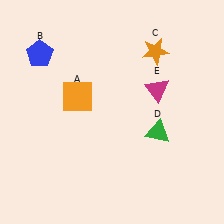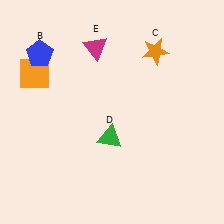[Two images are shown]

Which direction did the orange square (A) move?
The orange square (A) moved left.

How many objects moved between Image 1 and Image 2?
3 objects moved between the two images.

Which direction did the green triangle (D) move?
The green triangle (D) moved left.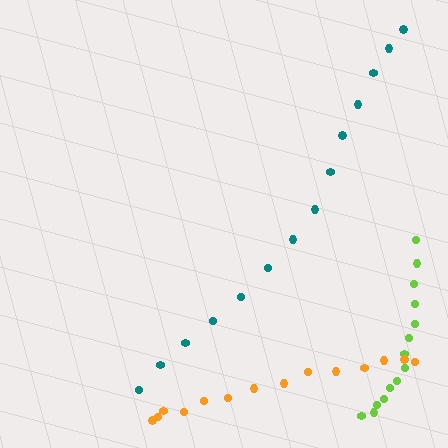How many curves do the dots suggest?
There are 3 distinct paths.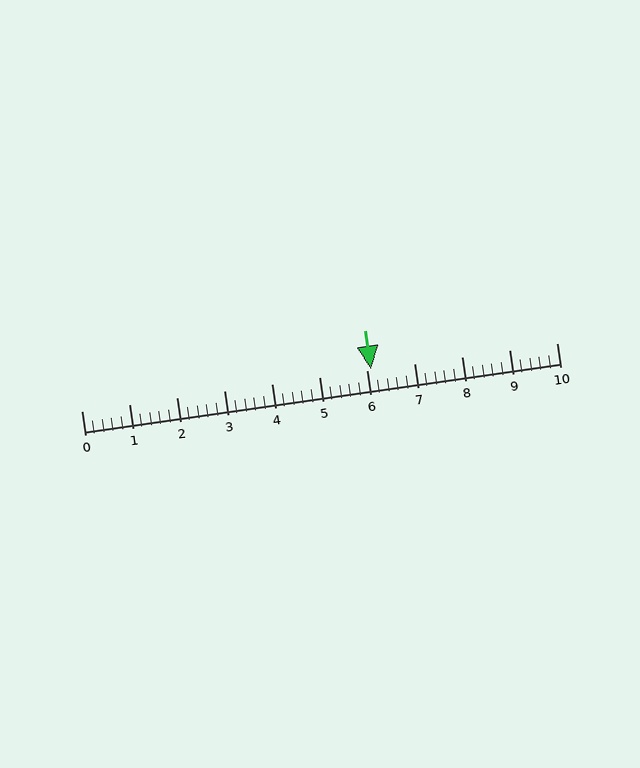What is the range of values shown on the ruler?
The ruler shows values from 0 to 10.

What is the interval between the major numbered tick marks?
The major tick marks are spaced 1 units apart.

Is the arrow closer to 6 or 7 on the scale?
The arrow is closer to 6.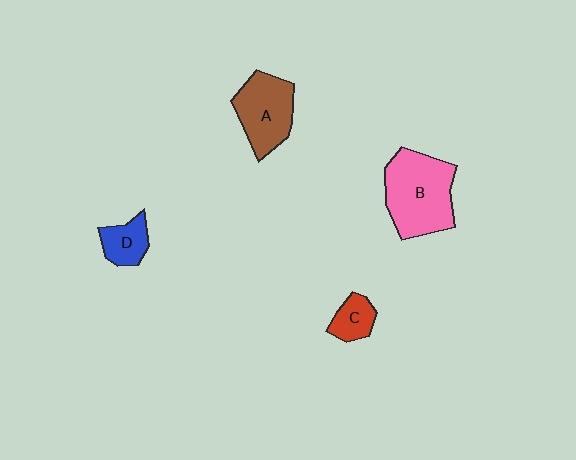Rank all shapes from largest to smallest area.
From largest to smallest: B (pink), A (brown), D (blue), C (red).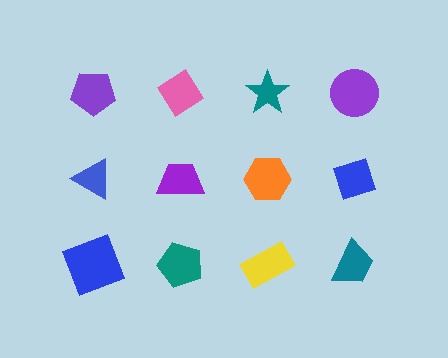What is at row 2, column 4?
A blue diamond.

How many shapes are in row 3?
4 shapes.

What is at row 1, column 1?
A purple pentagon.